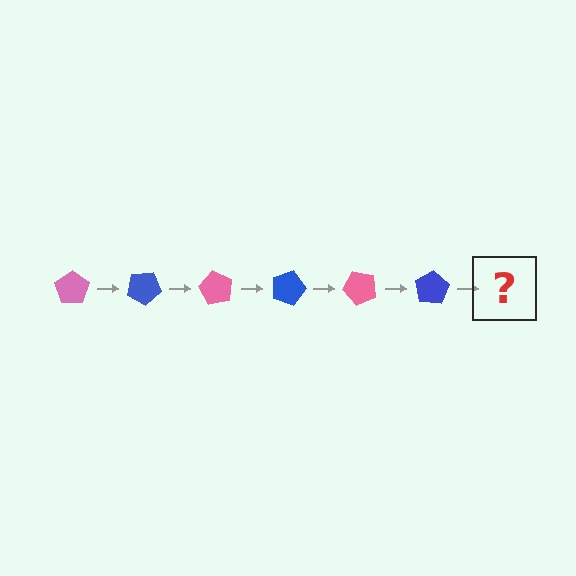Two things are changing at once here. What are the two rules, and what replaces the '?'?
The two rules are that it rotates 30 degrees each step and the color cycles through pink and blue. The '?' should be a pink pentagon, rotated 180 degrees from the start.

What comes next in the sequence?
The next element should be a pink pentagon, rotated 180 degrees from the start.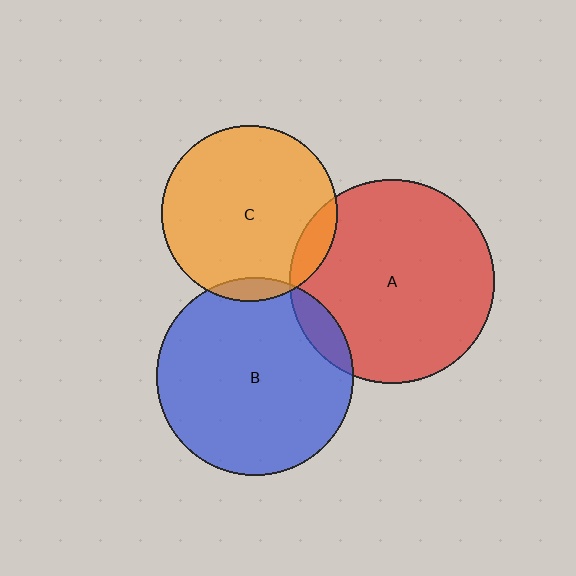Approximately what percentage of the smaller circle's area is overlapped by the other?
Approximately 10%.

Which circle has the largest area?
Circle A (red).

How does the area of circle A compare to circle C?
Approximately 1.3 times.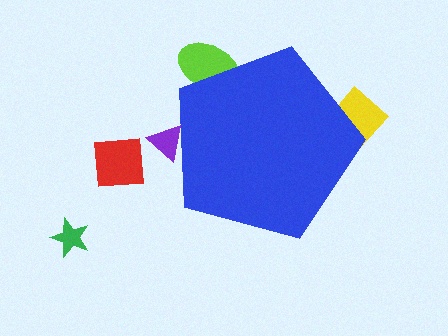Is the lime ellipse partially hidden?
Yes, the lime ellipse is partially hidden behind the blue pentagon.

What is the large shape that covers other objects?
A blue pentagon.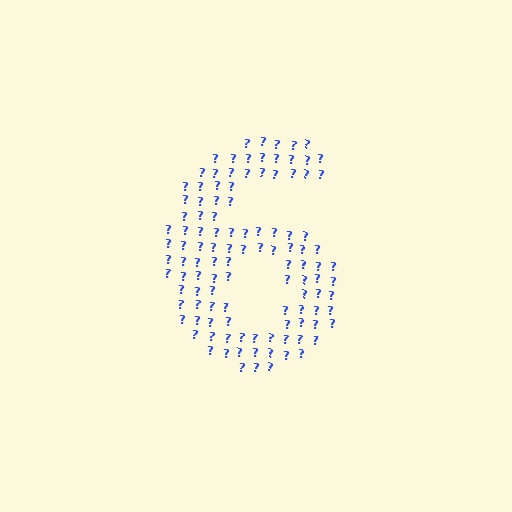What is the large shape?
The large shape is the digit 6.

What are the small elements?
The small elements are question marks.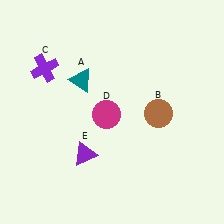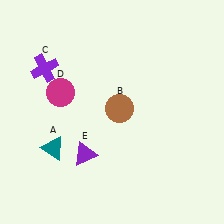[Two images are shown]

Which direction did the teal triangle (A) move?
The teal triangle (A) moved down.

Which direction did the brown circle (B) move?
The brown circle (B) moved left.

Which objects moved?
The objects that moved are: the teal triangle (A), the brown circle (B), the magenta circle (D).